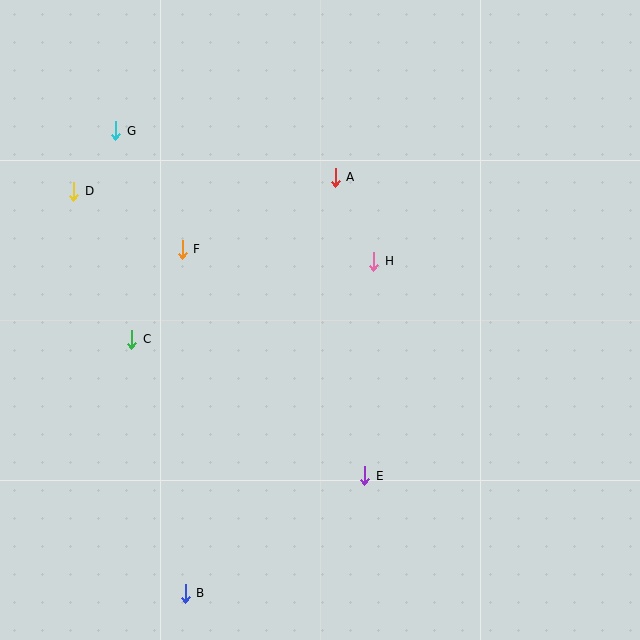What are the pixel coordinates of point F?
Point F is at (182, 249).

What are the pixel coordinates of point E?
Point E is at (365, 476).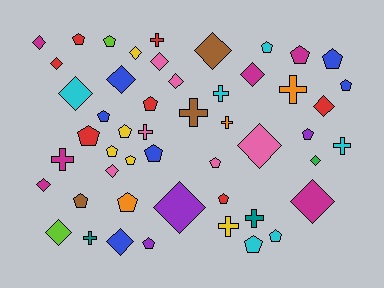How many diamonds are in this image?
There are 18 diamonds.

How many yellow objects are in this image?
There are 5 yellow objects.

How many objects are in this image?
There are 50 objects.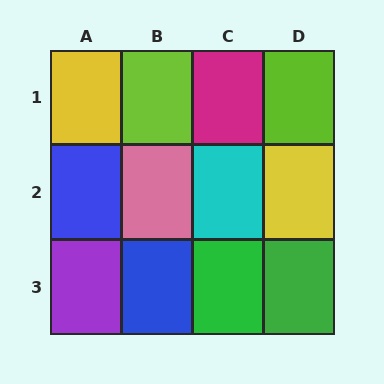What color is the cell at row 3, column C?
Green.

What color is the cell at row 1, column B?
Lime.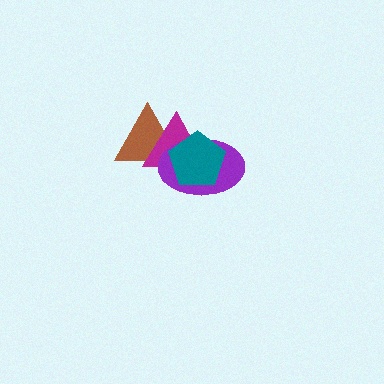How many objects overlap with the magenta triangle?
3 objects overlap with the magenta triangle.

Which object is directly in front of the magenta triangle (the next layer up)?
The purple ellipse is directly in front of the magenta triangle.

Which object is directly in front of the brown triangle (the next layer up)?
The magenta triangle is directly in front of the brown triangle.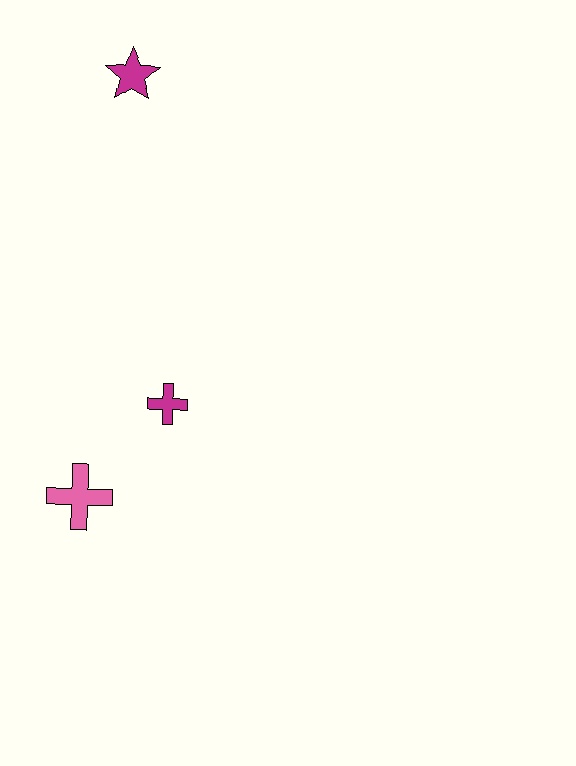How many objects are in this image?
There are 3 objects.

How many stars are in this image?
There is 1 star.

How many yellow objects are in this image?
There are no yellow objects.